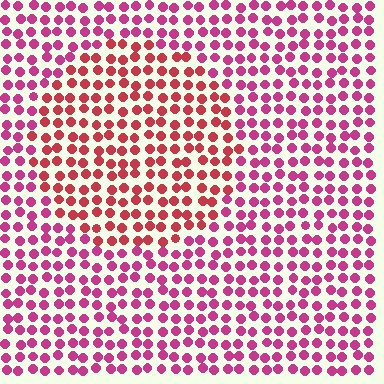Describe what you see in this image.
The image is filled with small magenta elements in a uniform arrangement. A circle-shaped region is visible where the elements are tinted to a slightly different hue, forming a subtle color boundary.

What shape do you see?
I see a circle.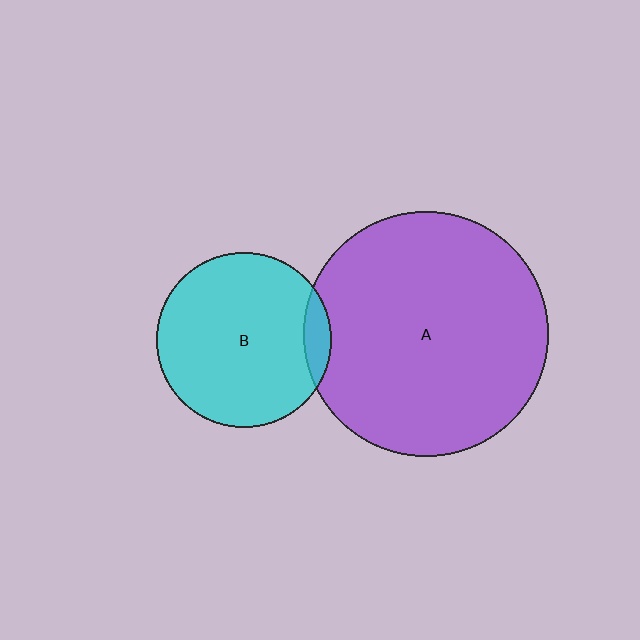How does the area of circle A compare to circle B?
Approximately 2.0 times.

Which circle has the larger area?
Circle A (purple).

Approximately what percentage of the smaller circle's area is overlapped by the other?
Approximately 10%.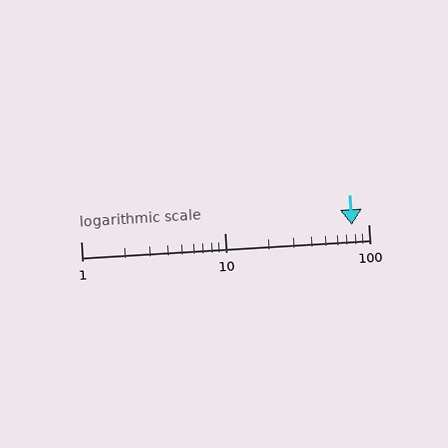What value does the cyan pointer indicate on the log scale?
The pointer indicates approximately 77.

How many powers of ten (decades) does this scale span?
The scale spans 2 decades, from 1 to 100.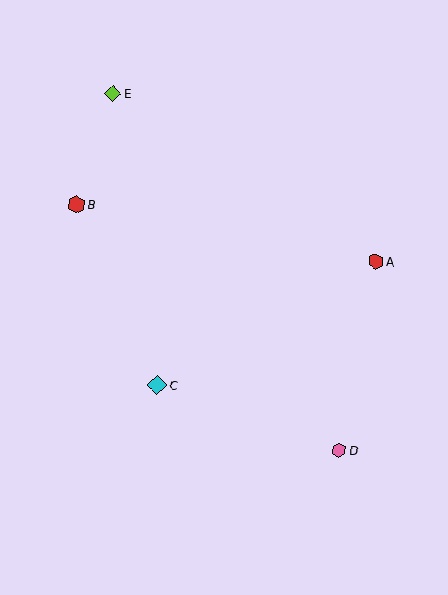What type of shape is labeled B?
Shape B is a red hexagon.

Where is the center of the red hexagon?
The center of the red hexagon is at (376, 261).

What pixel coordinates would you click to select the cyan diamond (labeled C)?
Click at (157, 385) to select the cyan diamond C.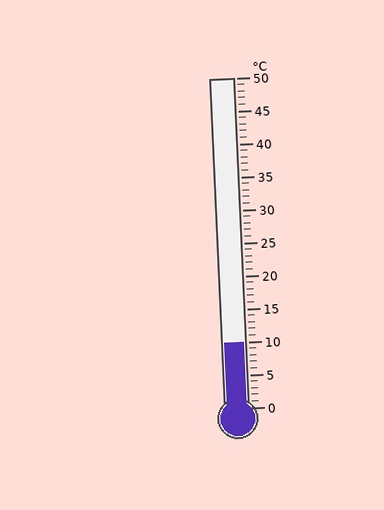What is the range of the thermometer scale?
The thermometer scale ranges from 0°C to 50°C.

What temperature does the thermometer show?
The thermometer shows approximately 10°C.